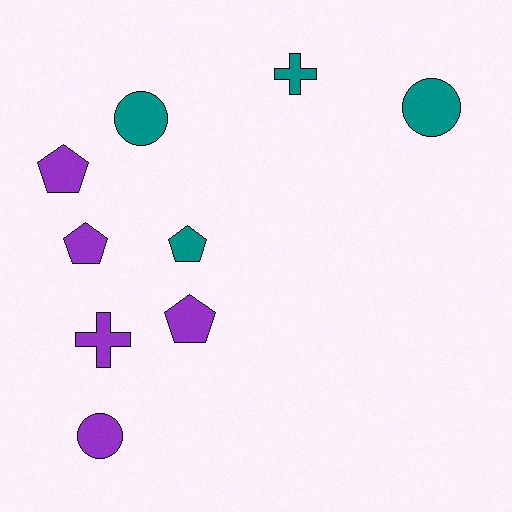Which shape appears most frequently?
Pentagon, with 4 objects.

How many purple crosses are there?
There is 1 purple cross.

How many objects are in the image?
There are 9 objects.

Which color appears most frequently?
Purple, with 5 objects.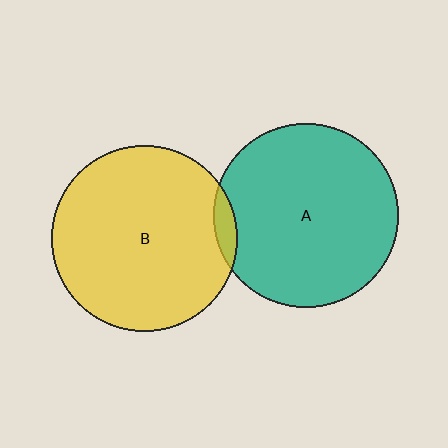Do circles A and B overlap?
Yes.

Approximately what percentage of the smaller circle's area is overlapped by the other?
Approximately 5%.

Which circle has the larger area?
Circle B (yellow).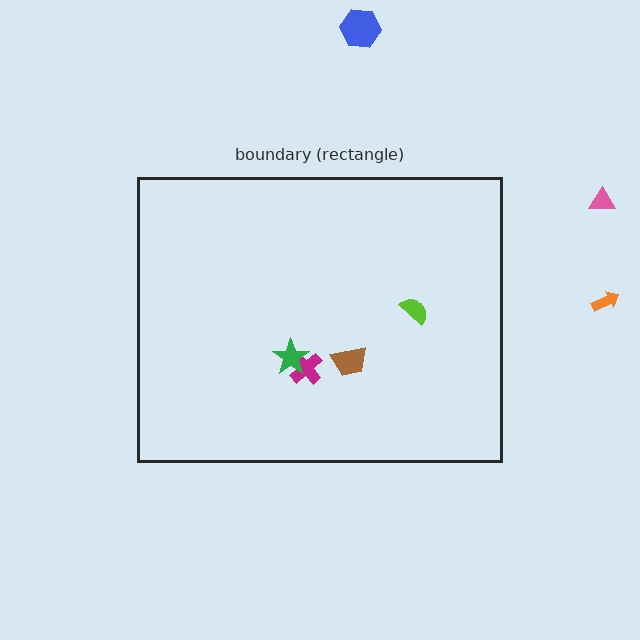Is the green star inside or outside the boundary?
Inside.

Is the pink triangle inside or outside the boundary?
Outside.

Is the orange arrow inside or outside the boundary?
Outside.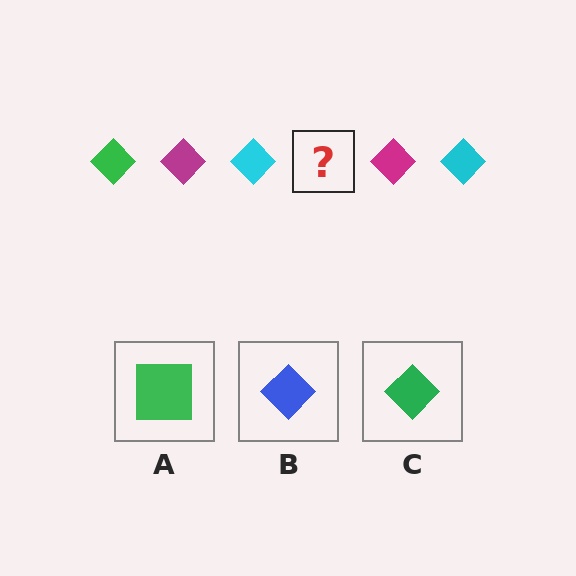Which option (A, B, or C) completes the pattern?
C.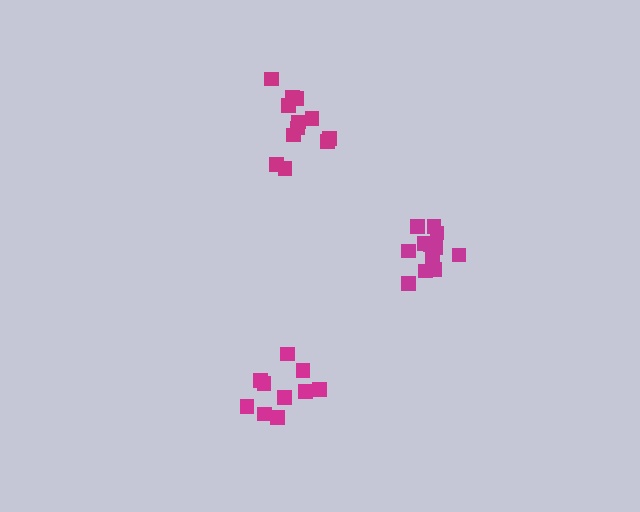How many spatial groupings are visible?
There are 3 spatial groupings.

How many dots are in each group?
Group 1: 12 dots, Group 2: 12 dots, Group 3: 10 dots (34 total).